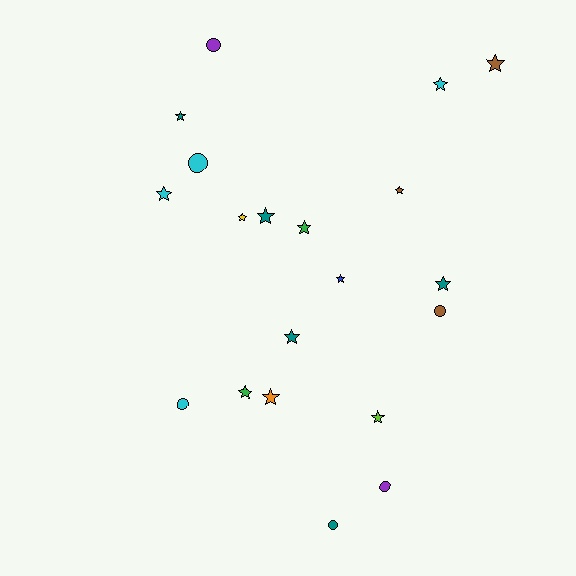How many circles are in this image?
There are 6 circles.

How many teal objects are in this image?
There are 5 teal objects.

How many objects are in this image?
There are 20 objects.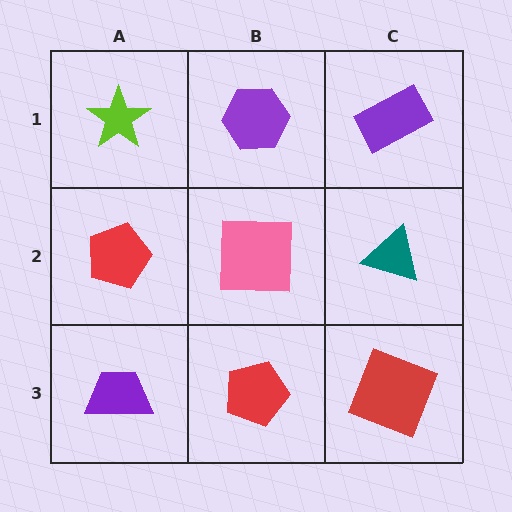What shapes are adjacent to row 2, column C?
A purple rectangle (row 1, column C), a red square (row 3, column C), a pink square (row 2, column B).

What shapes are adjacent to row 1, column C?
A teal triangle (row 2, column C), a purple hexagon (row 1, column B).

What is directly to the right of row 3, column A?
A red pentagon.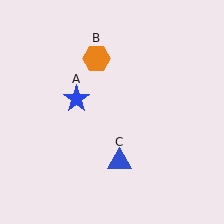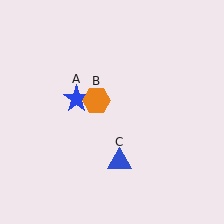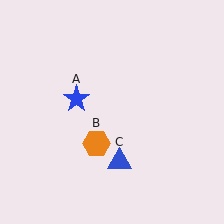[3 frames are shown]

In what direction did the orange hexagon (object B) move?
The orange hexagon (object B) moved down.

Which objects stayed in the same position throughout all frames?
Blue star (object A) and blue triangle (object C) remained stationary.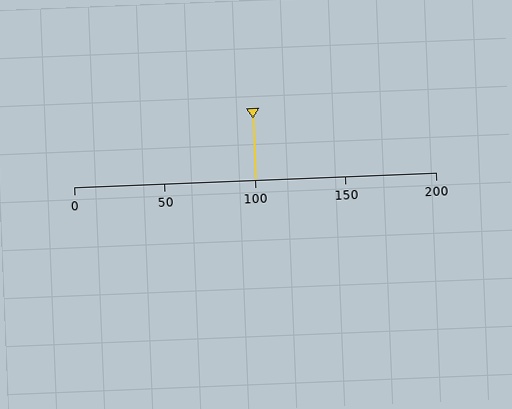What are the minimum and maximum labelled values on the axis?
The axis runs from 0 to 200.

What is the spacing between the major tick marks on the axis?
The major ticks are spaced 50 apart.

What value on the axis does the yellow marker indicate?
The marker indicates approximately 100.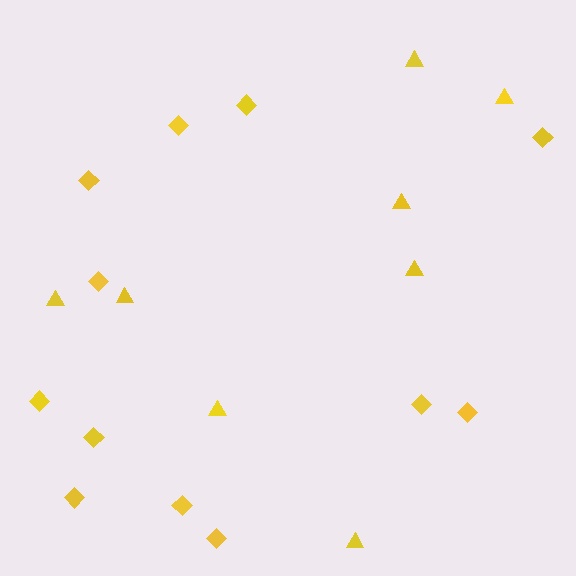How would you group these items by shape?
There are 2 groups: one group of diamonds (12) and one group of triangles (8).